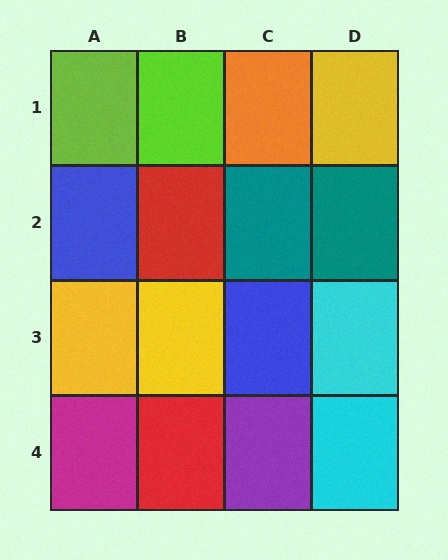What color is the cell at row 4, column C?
Purple.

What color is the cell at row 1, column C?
Orange.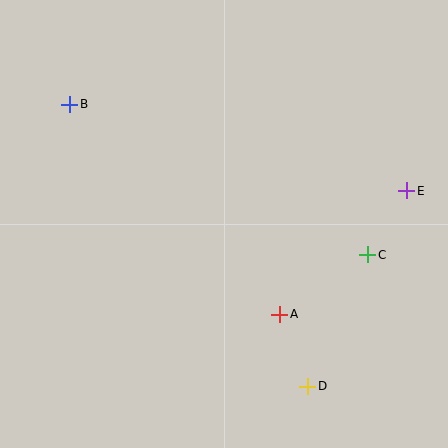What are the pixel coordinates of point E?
Point E is at (407, 191).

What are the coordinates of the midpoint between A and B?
The midpoint between A and B is at (175, 209).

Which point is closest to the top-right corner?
Point E is closest to the top-right corner.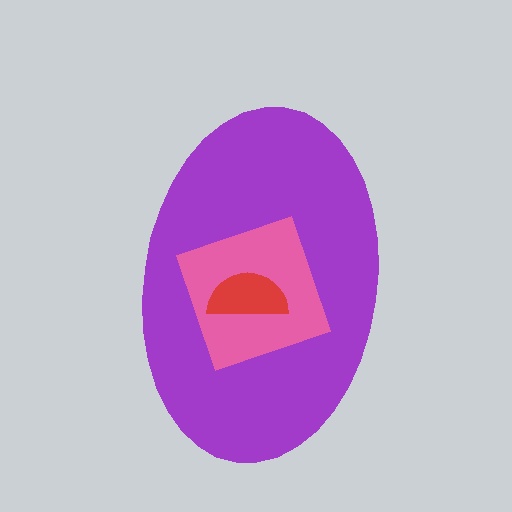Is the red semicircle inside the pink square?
Yes.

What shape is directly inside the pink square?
The red semicircle.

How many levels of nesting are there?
3.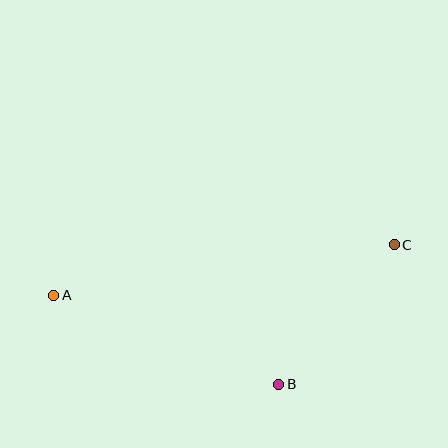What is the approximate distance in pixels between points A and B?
The distance between A and B is approximately 242 pixels.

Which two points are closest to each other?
Points B and C are closest to each other.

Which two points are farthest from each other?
Points A and C are farthest from each other.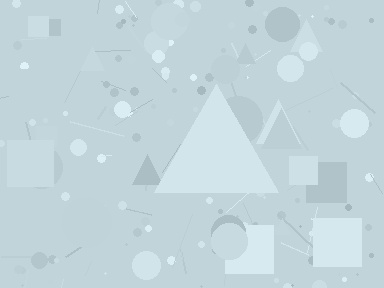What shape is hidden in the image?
A triangle is hidden in the image.